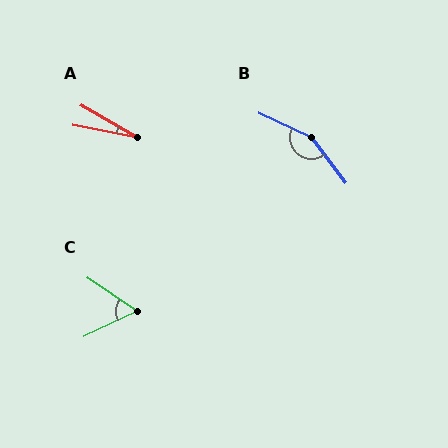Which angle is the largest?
B, at approximately 152 degrees.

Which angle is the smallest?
A, at approximately 18 degrees.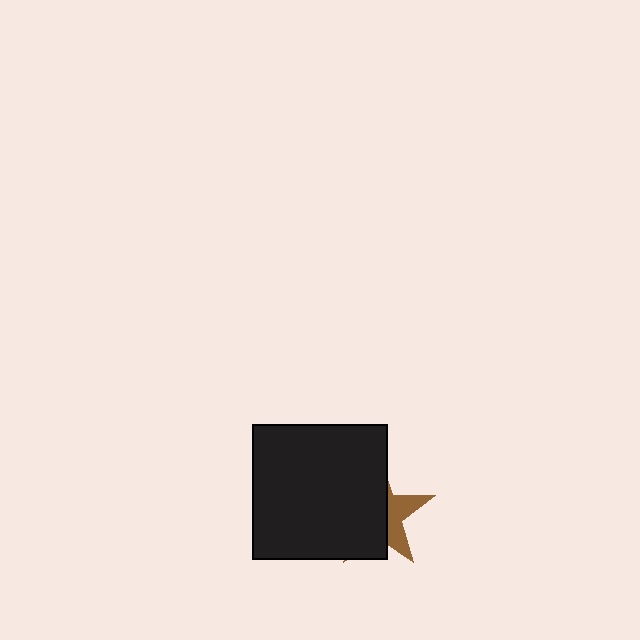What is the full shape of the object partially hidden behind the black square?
The partially hidden object is a brown star.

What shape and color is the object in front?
The object in front is a black square.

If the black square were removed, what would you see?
You would see the complete brown star.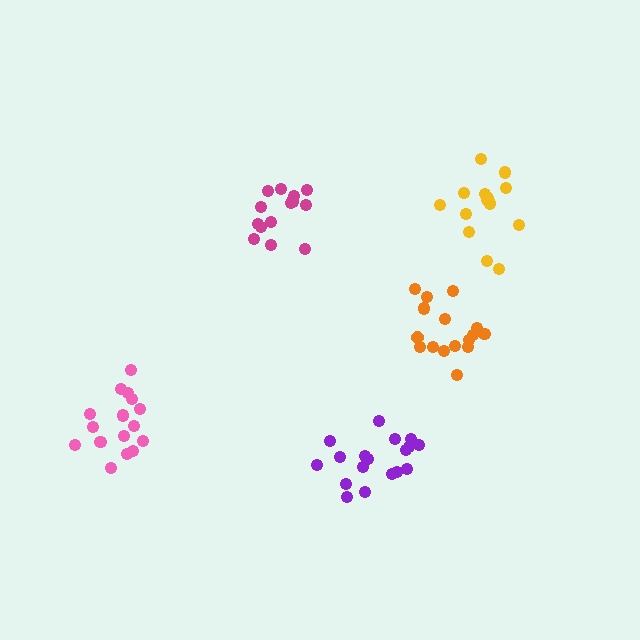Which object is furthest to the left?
The pink cluster is leftmost.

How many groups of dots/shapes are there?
There are 5 groups.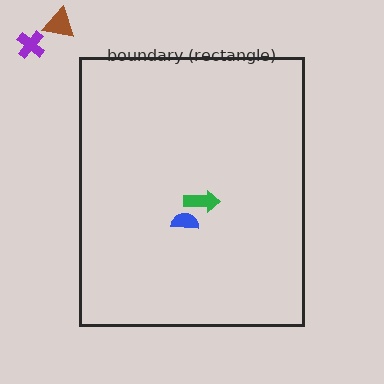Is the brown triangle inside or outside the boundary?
Outside.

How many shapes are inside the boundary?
2 inside, 2 outside.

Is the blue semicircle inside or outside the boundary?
Inside.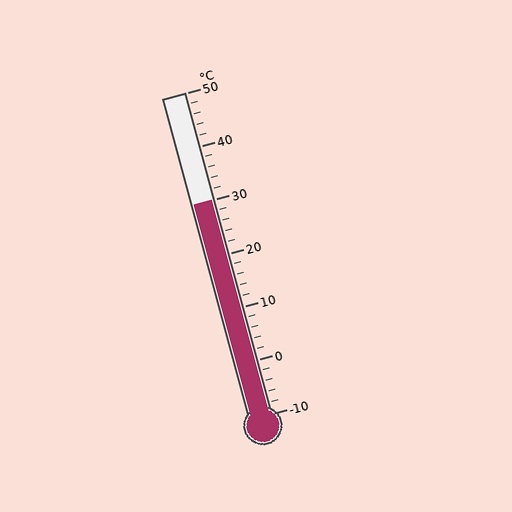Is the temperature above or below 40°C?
The temperature is below 40°C.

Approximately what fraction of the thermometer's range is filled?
The thermometer is filled to approximately 65% of its range.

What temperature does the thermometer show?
The thermometer shows approximately 30°C.